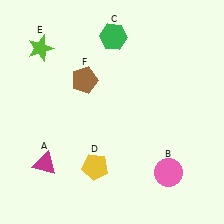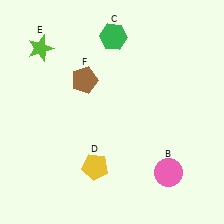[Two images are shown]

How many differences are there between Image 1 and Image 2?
There is 1 difference between the two images.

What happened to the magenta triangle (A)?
The magenta triangle (A) was removed in Image 2. It was in the bottom-left area of Image 1.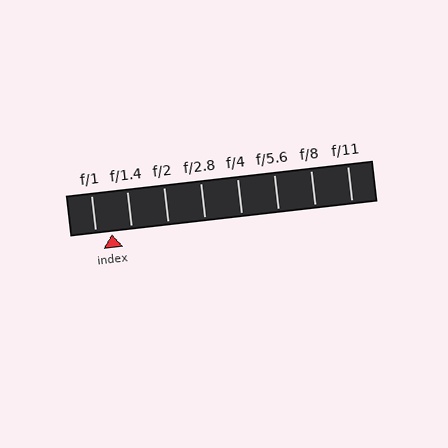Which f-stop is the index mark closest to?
The index mark is closest to f/1.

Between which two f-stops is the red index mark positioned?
The index mark is between f/1 and f/1.4.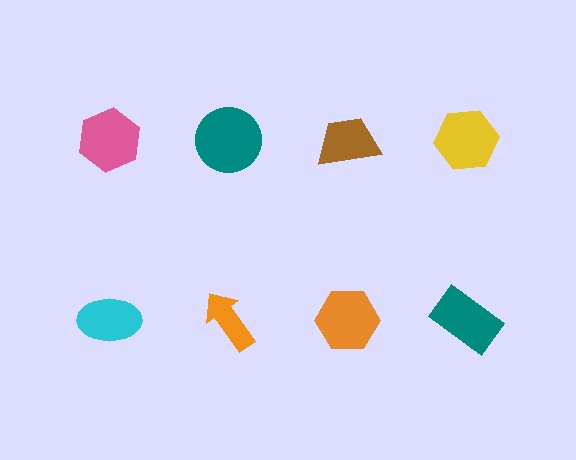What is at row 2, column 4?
A teal rectangle.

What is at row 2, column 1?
A cyan ellipse.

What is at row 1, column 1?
A pink hexagon.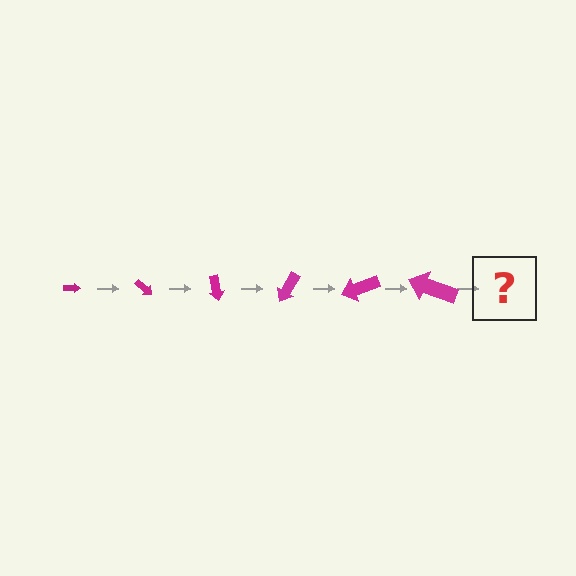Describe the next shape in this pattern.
It should be an arrow, larger than the previous one and rotated 240 degrees from the start.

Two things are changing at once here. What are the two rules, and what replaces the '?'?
The two rules are that the arrow grows larger each step and it rotates 40 degrees each step. The '?' should be an arrow, larger than the previous one and rotated 240 degrees from the start.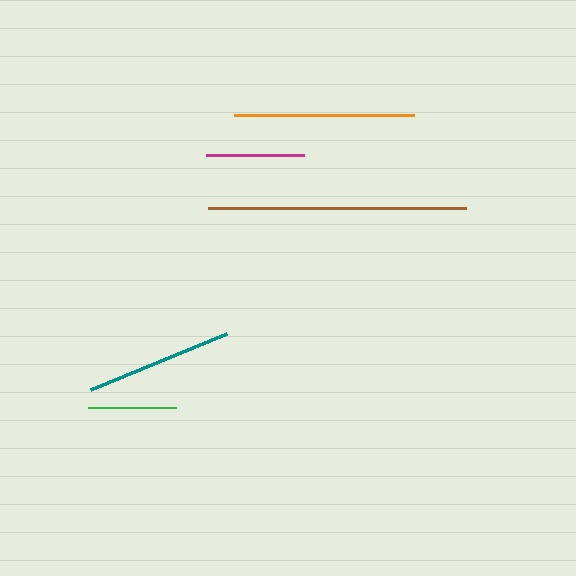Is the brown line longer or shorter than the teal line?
The brown line is longer than the teal line.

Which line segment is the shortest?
The green line is the shortest at approximately 88 pixels.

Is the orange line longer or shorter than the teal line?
The orange line is longer than the teal line.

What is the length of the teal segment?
The teal segment is approximately 147 pixels long.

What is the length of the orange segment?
The orange segment is approximately 181 pixels long.